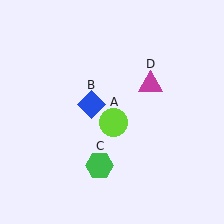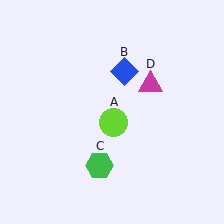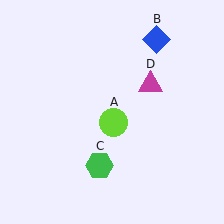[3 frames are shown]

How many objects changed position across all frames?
1 object changed position: blue diamond (object B).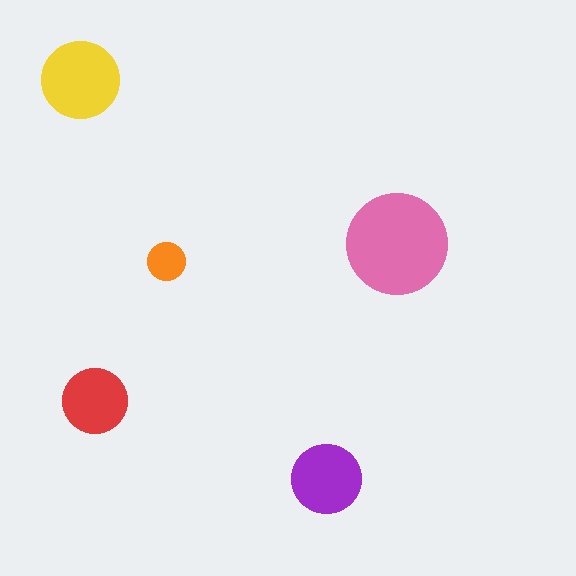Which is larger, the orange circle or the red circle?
The red one.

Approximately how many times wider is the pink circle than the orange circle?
About 2.5 times wider.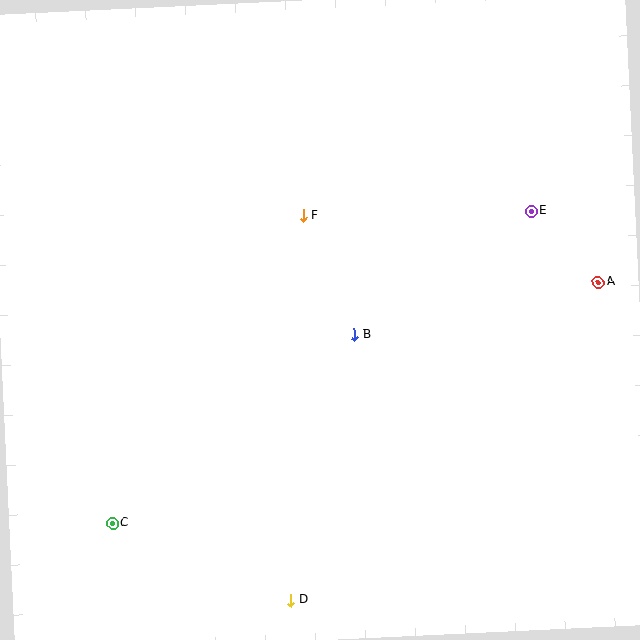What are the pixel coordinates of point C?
Point C is at (112, 523).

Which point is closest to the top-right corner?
Point E is closest to the top-right corner.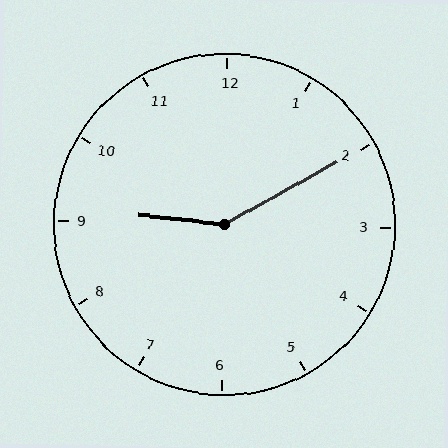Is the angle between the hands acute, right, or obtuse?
It is obtuse.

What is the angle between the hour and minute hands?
Approximately 145 degrees.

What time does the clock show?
9:10.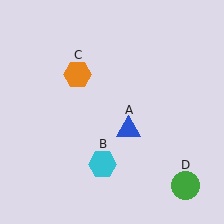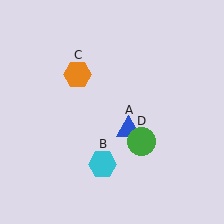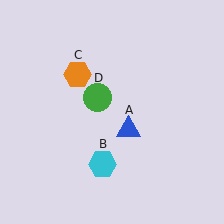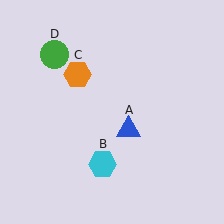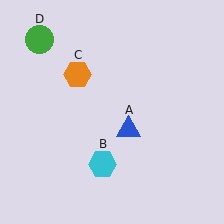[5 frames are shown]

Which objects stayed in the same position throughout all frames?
Blue triangle (object A) and cyan hexagon (object B) and orange hexagon (object C) remained stationary.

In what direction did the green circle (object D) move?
The green circle (object D) moved up and to the left.